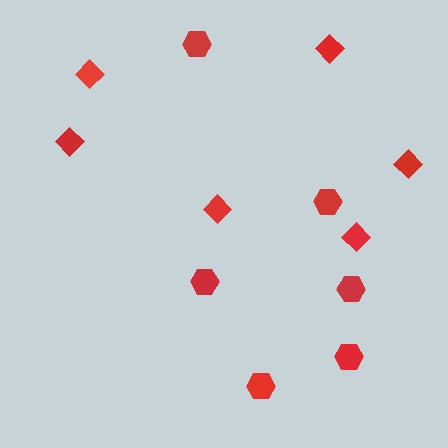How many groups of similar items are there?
There are 2 groups: one group of diamonds (6) and one group of hexagons (6).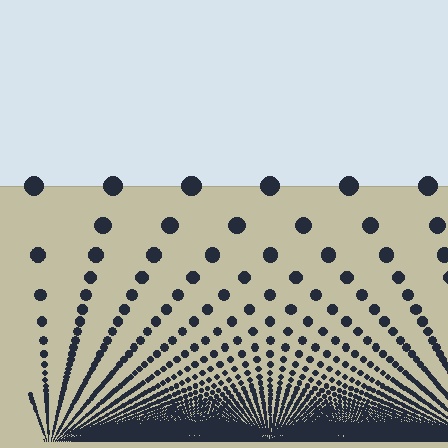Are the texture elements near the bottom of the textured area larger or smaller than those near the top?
Smaller. The gradient is inverted — elements near the bottom are smaller and denser.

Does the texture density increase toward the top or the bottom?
Density increases toward the bottom.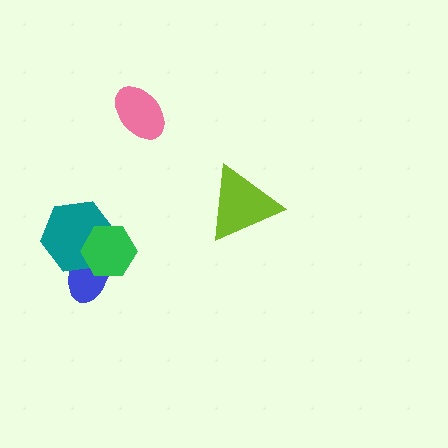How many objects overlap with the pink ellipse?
0 objects overlap with the pink ellipse.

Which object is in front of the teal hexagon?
The green hexagon is in front of the teal hexagon.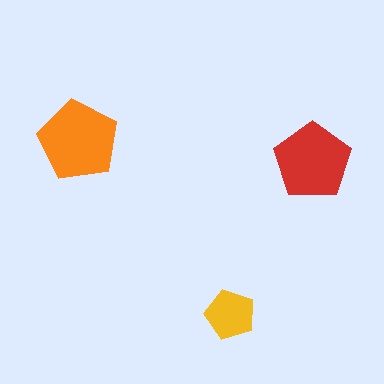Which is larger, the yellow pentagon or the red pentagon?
The red one.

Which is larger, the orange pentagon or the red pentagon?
The orange one.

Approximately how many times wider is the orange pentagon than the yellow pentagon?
About 1.5 times wider.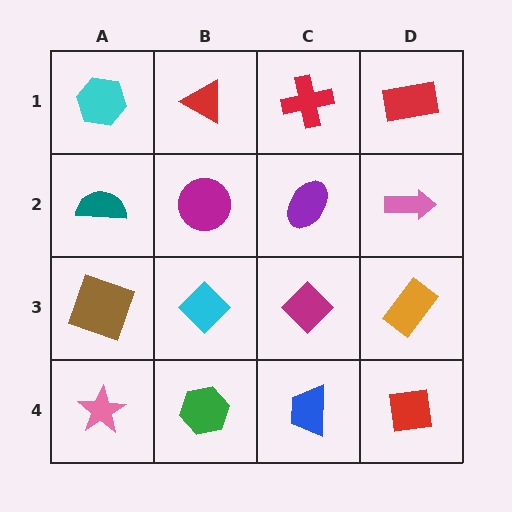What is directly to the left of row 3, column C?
A cyan diamond.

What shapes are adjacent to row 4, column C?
A magenta diamond (row 3, column C), a green hexagon (row 4, column B), a red square (row 4, column D).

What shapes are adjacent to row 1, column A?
A teal semicircle (row 2, column A), a red triangle (row 1, column B).